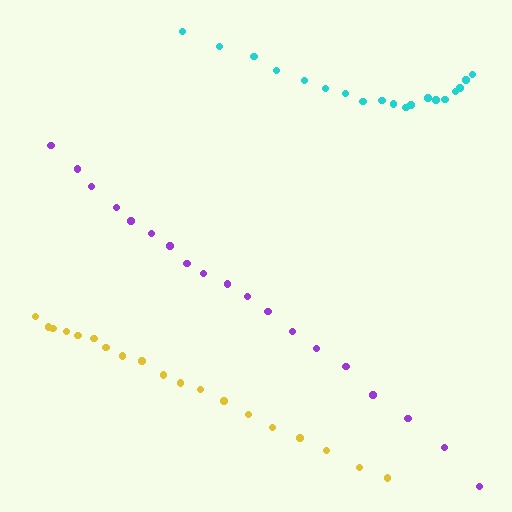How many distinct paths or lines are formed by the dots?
There are 3 distinct paths.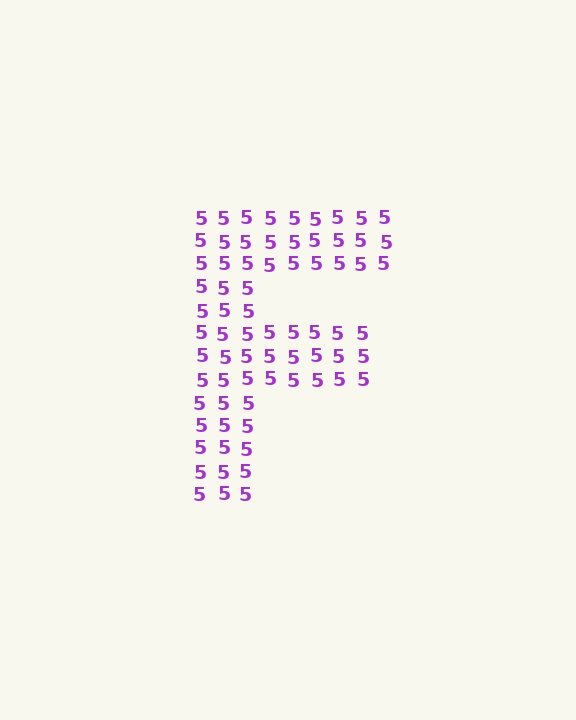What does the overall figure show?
The overall figure shows the letter F.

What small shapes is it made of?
It is made of small digit 5's.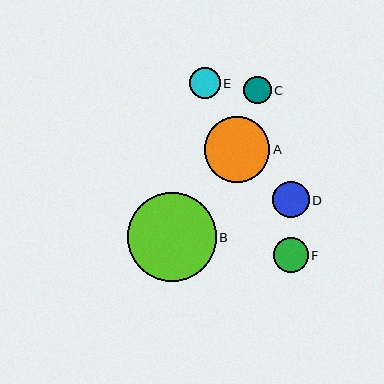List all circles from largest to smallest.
From largest to smallest: B, A, D, F, E, C.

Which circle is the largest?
Circle B is the largest with a size of approximately 89 pixels.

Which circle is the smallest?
Circle C is the smallest with a size of approximately 27 pixels.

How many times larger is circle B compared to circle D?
Circle B is approximately 2.5 times the size of circle D.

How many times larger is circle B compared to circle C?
Circle B is approximately 3.3 times the size of circle C.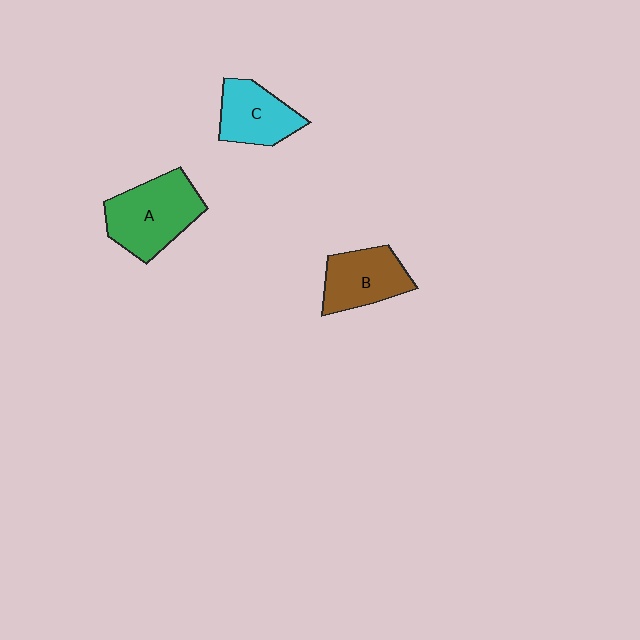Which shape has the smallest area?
Shape C (cyan).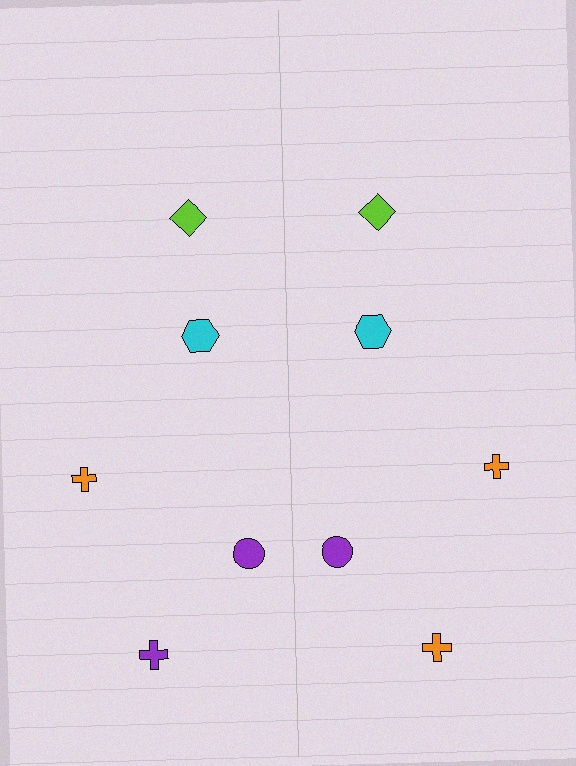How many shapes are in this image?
There are 10 shapes in this image.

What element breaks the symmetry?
The orange cross on the right side breaks the symmetry — its mirror counterpart is purple.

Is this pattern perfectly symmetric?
No, the pattern is not perfectly symmetric. The orange cross on the right side breaks the symmetry — its mirror counterpart is purple.